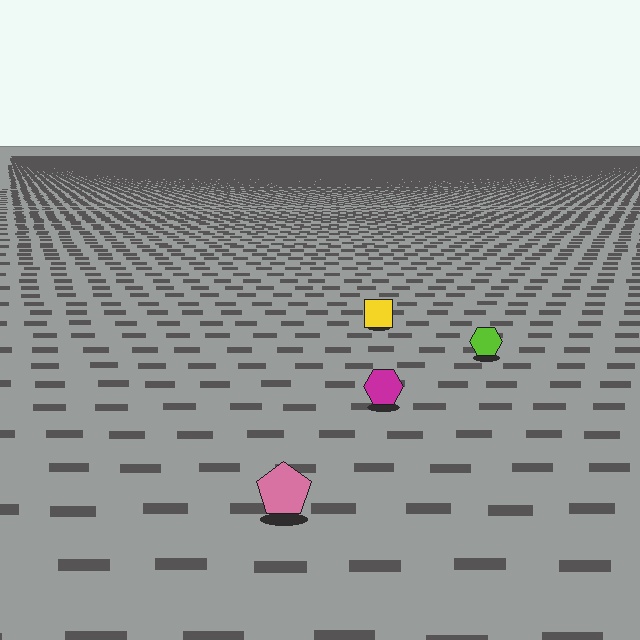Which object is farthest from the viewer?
The yellow square is farthest from the viewer. It appears smaller and the ground texture around it is denser.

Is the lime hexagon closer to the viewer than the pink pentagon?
No. The pink pentagon is closer — you can tell from the texture gradient: the ground texture is coarser near it.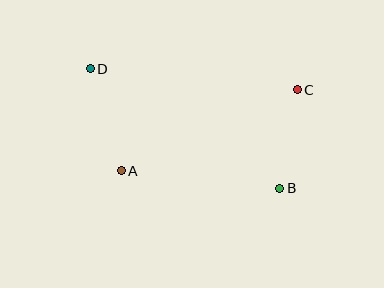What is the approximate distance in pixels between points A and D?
The distance between A and D is approximately 107 pixels.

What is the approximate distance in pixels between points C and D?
The distance between C and D is approximately 208 pixels.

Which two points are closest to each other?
Points B and C are closest to each other.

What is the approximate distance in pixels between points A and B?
The distance between A and B is approximately 159 pixels.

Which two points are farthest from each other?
Points B and D are farthest from each other.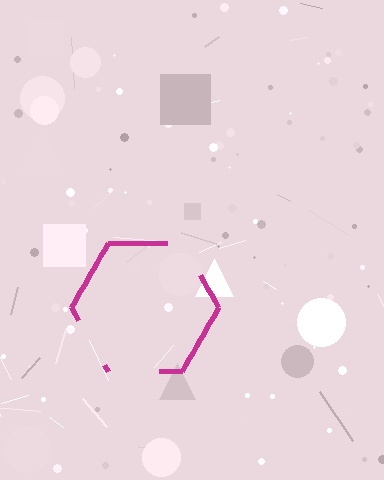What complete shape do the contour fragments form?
The contour fragments form a hexagon.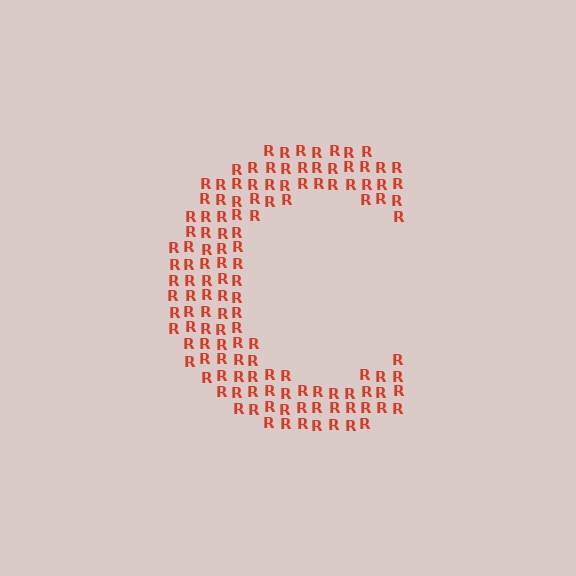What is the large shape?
The large shape is the letter C.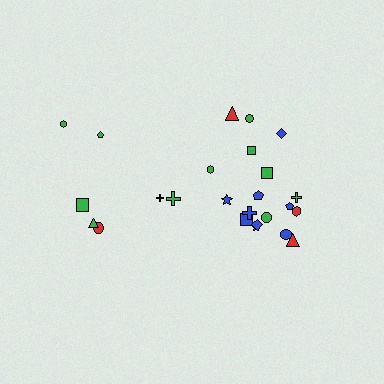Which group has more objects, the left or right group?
The right group.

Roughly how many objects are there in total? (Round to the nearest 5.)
Roughly 25 objects in total.